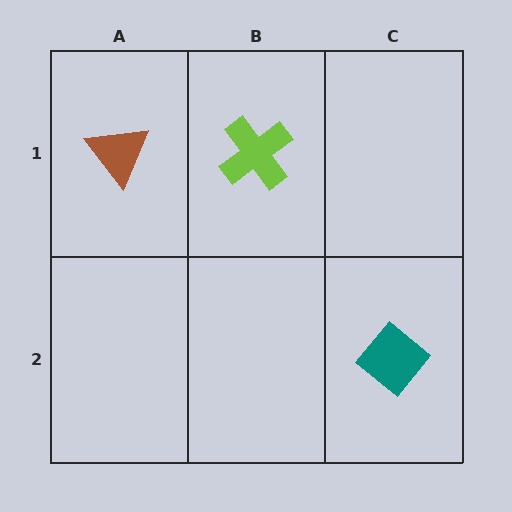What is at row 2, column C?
A teal diamond.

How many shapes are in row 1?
2 shapes.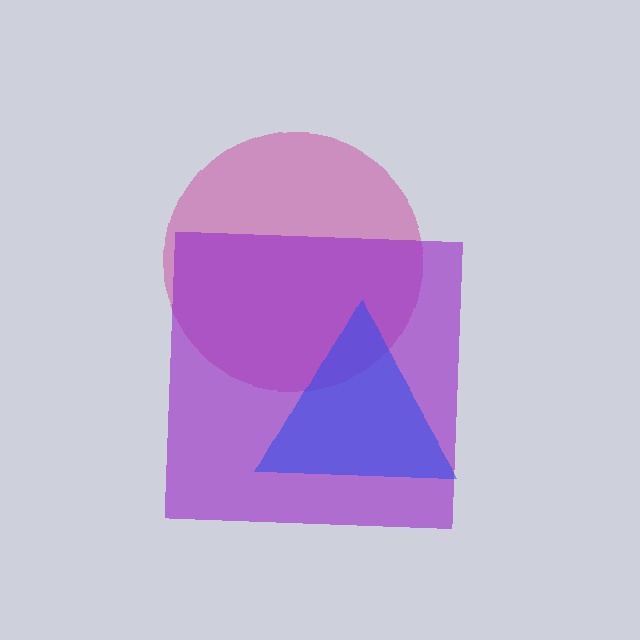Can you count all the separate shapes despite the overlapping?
Yes, there are 3 separate shapes.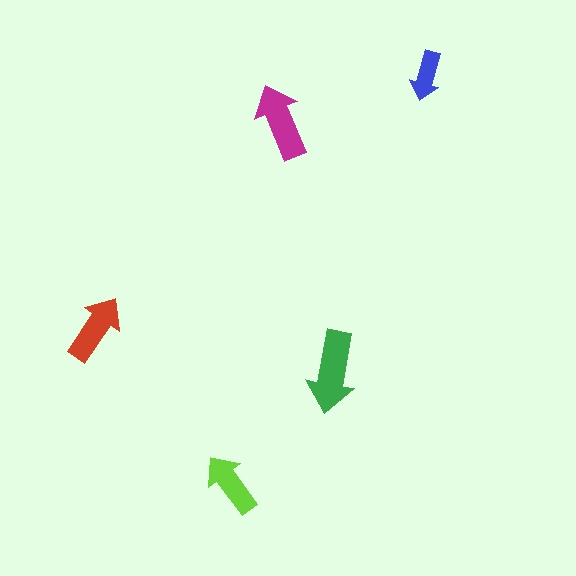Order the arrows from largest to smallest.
the green one, the magenta one, the red one, the lime one, the blue one.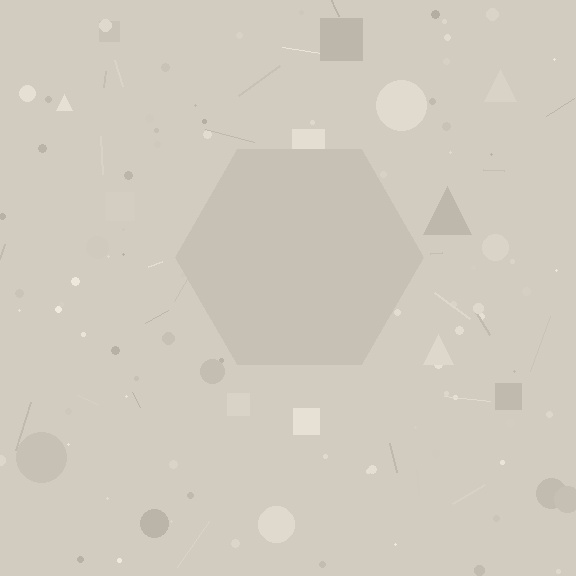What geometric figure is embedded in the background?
A hexagon is embedded in the background.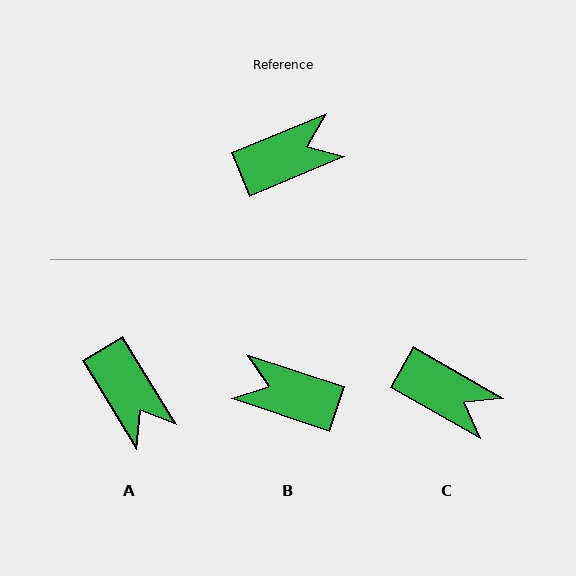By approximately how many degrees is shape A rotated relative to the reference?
Approximately 81 degrees clockwise.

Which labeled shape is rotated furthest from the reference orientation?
B, about 139 degrees away.